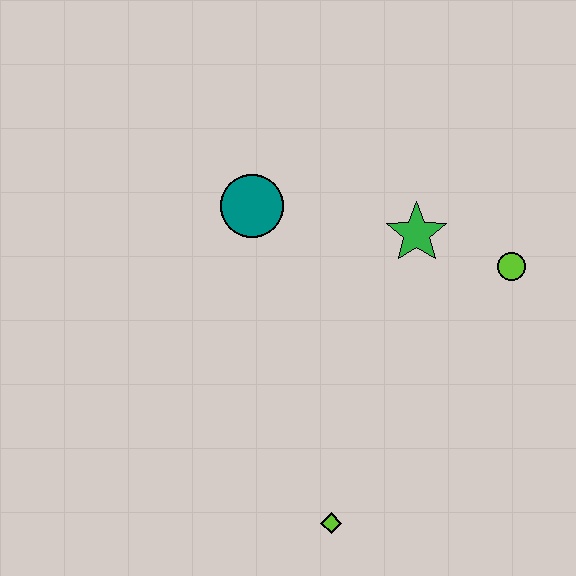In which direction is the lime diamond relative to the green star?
The lime diamond is below the green star.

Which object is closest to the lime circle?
The green star is closest to the lime circle.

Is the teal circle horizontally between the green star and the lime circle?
No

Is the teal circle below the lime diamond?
No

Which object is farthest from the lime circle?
The lime diamond is farthest from the lime circle.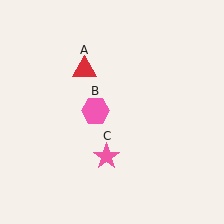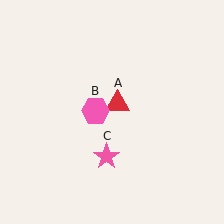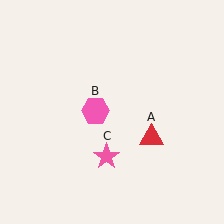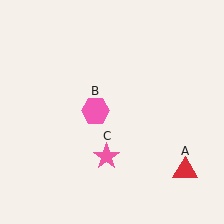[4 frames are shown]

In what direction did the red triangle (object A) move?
The red triangle (object A) moved down and to the right.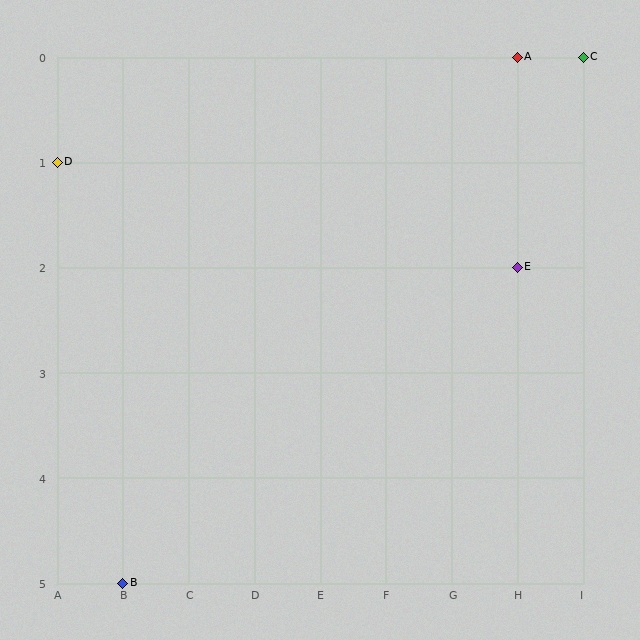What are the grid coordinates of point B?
Point B is at grid coordinates (B, 5).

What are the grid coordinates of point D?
Point D is at grid coordinates (A, 1).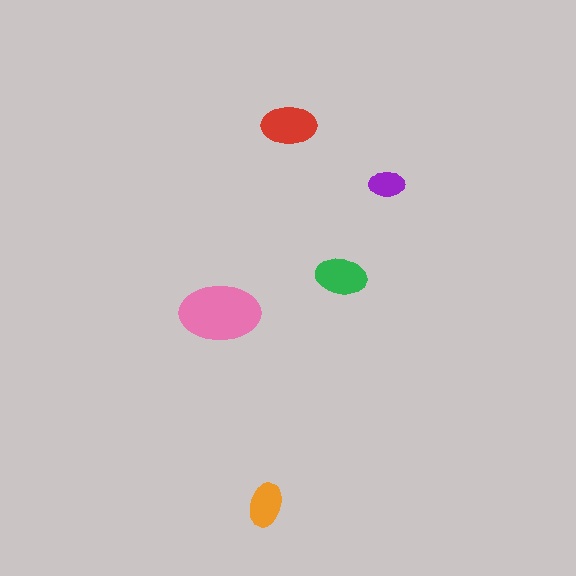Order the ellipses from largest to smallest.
the pink one, the red one, the green one, the orange one, the purple one.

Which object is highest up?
The red ellipse is topmost.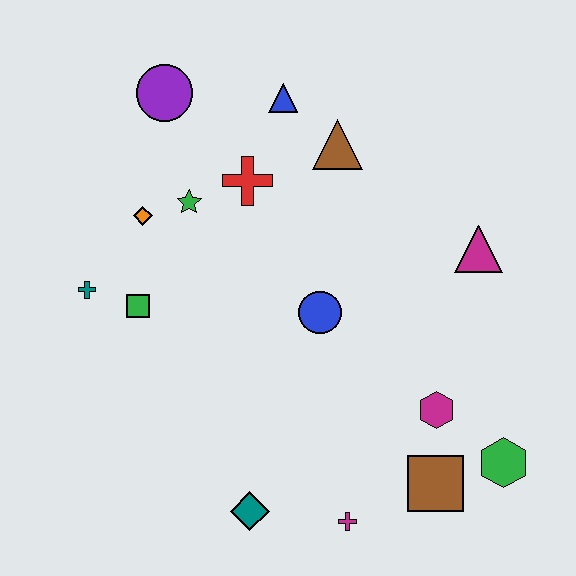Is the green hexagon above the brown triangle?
No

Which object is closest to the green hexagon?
The brown square is closest to the green hexagon.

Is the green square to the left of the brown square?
Yes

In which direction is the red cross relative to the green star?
The red cross is to the right of the green star.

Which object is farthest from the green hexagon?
The purple circle is farthest from the green hexagon.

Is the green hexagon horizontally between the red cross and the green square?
No